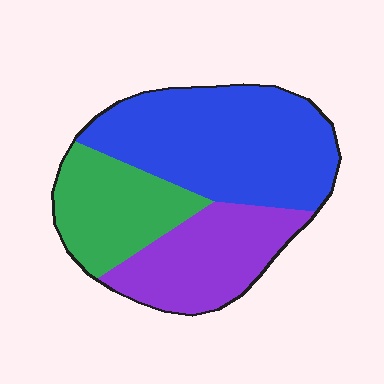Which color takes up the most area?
Blue, at roughly 50%.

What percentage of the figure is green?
Green takes up about one quarter (1/4) of the figure.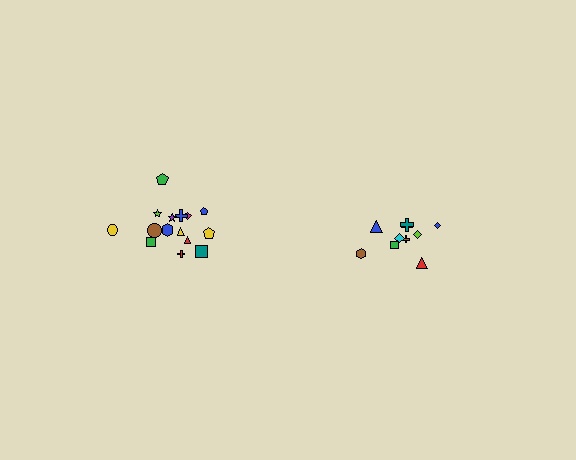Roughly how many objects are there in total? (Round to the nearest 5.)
Roughly 25 objects in total.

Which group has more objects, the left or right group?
The left group.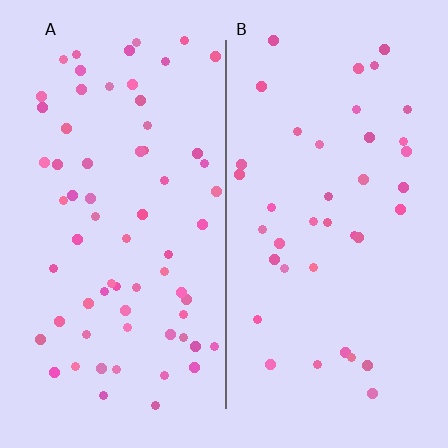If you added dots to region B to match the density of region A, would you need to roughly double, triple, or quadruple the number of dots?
Approximately double.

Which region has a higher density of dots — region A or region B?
A (the left).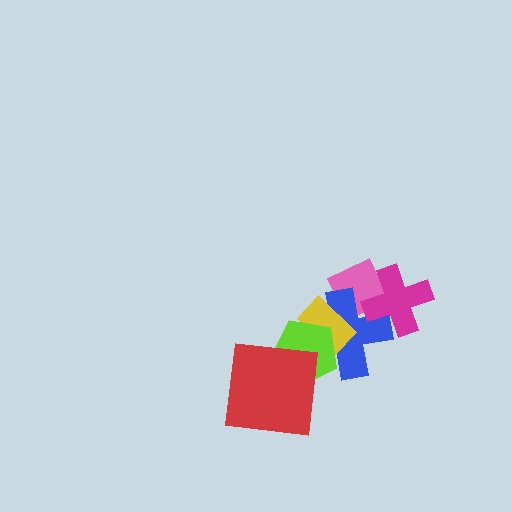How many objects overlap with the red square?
1 object overlaps with the red square.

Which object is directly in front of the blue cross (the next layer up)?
The yellow rectangle is directly in front of the blue cross.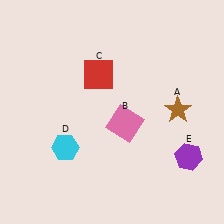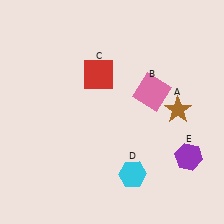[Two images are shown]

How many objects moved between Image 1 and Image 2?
2 objects moved between the two images.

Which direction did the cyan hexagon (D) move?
The cyan hexagon (D) moved right.